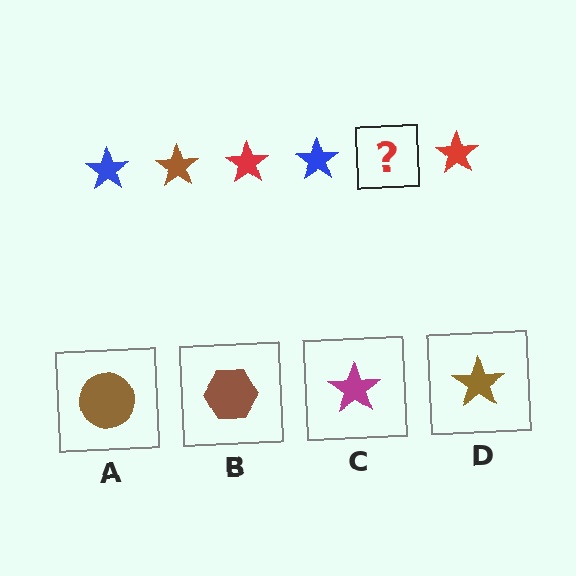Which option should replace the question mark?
Option D.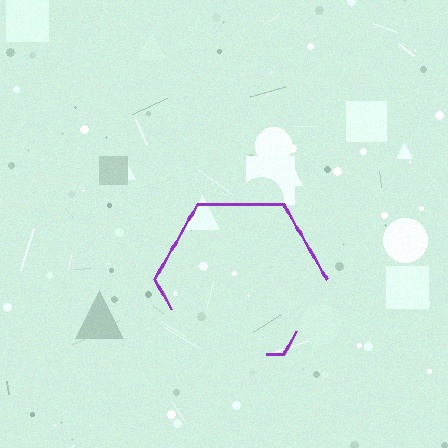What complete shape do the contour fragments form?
The contour fragments form a hexagon.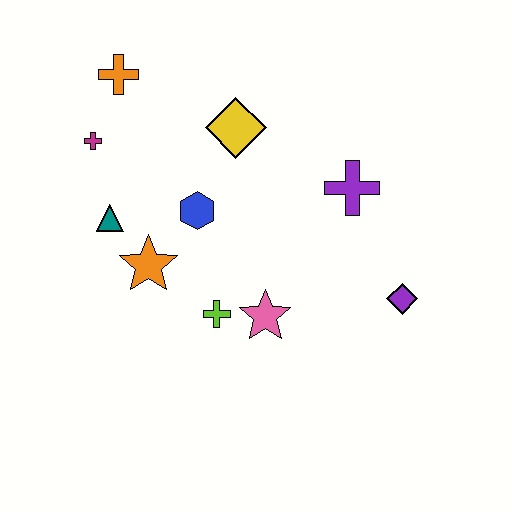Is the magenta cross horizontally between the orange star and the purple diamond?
No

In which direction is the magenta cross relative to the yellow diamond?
The magenta cross is to the left of the yellow diamond.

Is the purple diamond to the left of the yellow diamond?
No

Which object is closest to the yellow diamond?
The blue hexagon is closest to the yellow diamond.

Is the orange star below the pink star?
No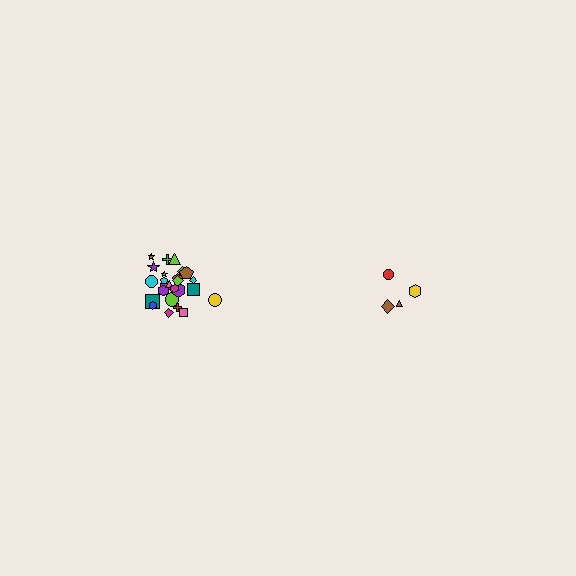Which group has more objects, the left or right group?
The left group.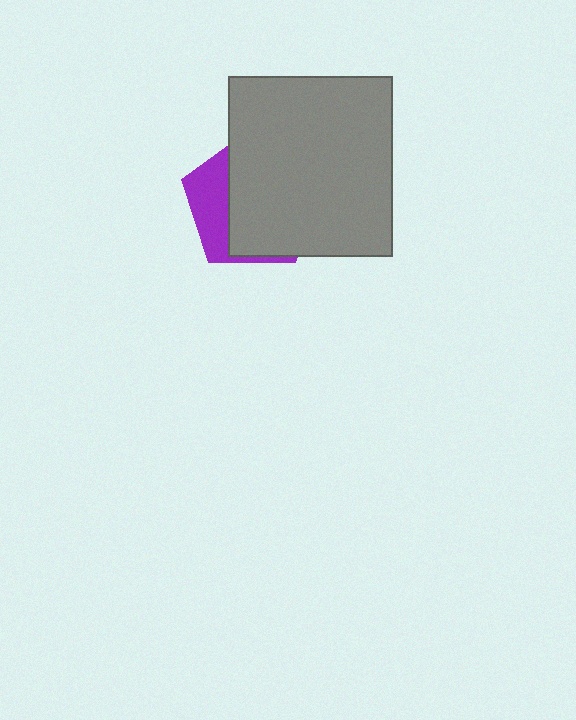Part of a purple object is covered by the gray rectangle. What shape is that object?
It is a pentagon.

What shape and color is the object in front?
The object in front is a gray rectangle.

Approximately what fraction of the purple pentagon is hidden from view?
Roughly 70% of the purple pentagon is hidden behind the gray rectangle.